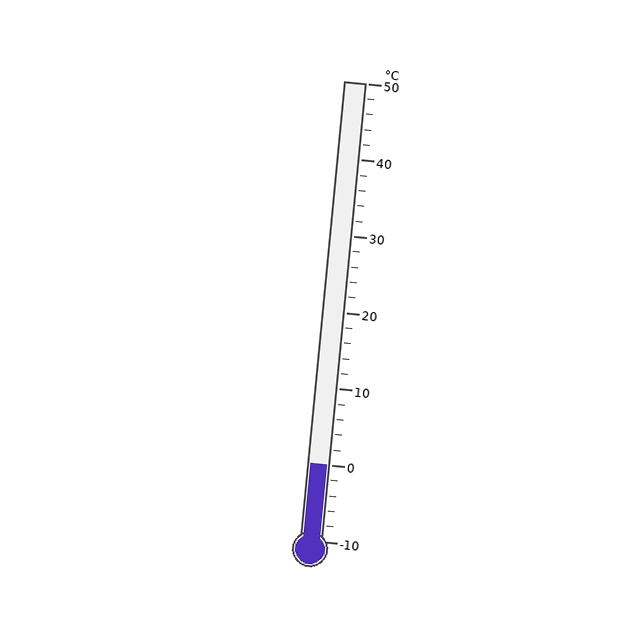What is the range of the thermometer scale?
The thermometer scale ranges from -10°C to 50°C.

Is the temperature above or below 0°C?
The temperature is at 0°C.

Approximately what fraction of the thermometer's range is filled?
The thermometer is filled to approximately 15% of its range.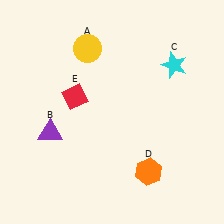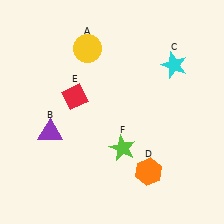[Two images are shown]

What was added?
A lime star (F) was added in Image 2.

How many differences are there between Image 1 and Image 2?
There is 1 difference between the two images.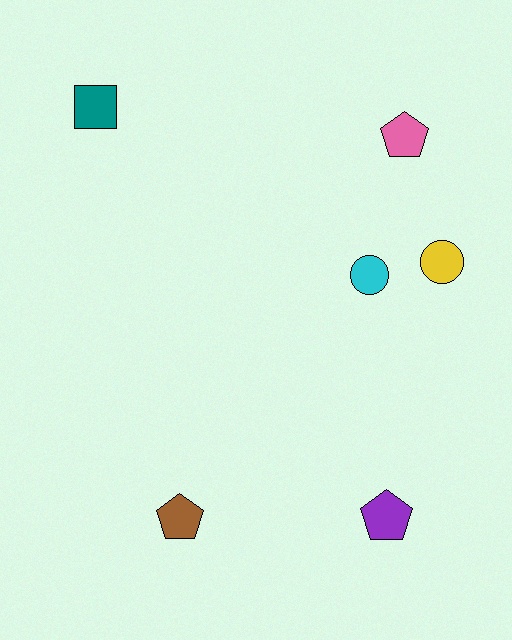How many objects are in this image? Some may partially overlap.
There are 6 objects.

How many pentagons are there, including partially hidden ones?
There are 3 pentagons.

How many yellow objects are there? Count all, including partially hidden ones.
There is 1 yellow object.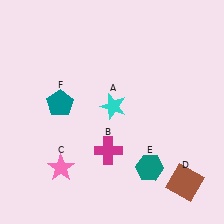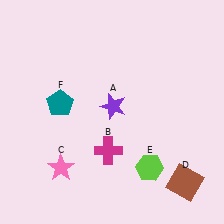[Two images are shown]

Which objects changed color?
A changed from cyan to purple. E changed from teal to lime.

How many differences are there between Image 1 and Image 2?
There are 2 differences between the two images.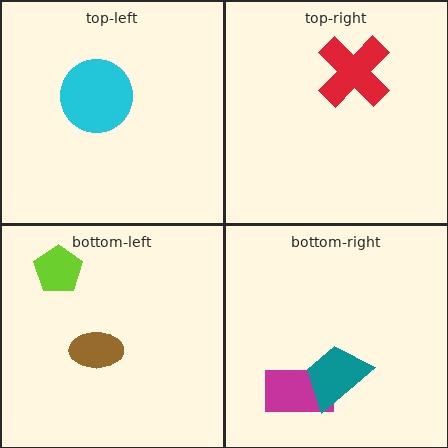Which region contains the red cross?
The top-right region.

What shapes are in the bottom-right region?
The magenta rectangle, the teal trapezoid.